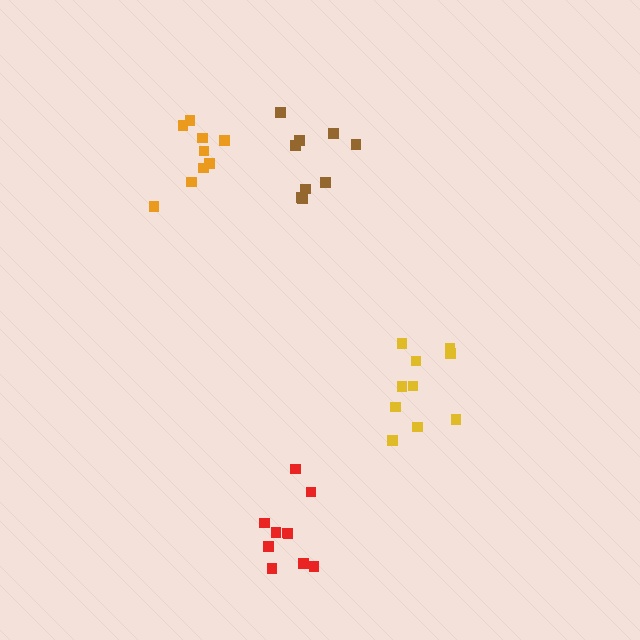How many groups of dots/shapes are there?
There are 4 groups.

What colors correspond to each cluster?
The clusters are colored: orange, brown, red, yellow.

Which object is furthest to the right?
The yellow cluster is rightmost.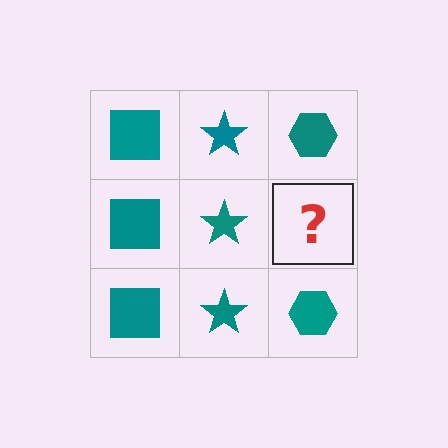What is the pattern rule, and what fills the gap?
The rule is that each column has a consistent shape. The gap should be filled with a teal hexagon.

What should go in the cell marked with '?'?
The missing cell should contain a teal hexagon.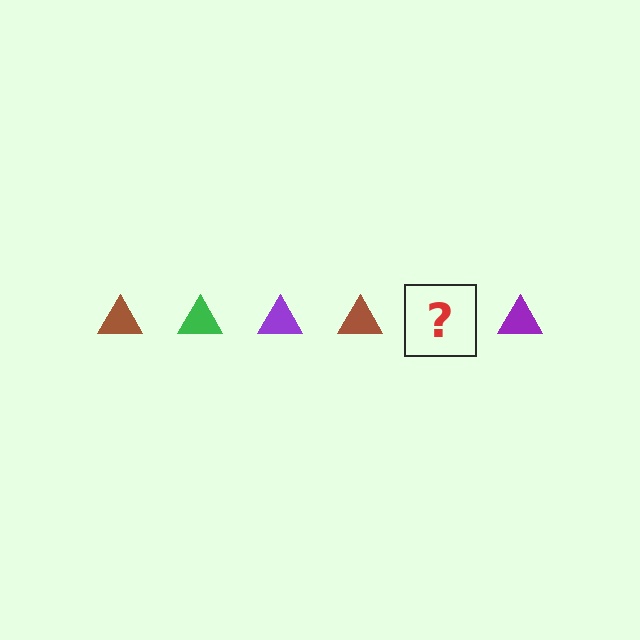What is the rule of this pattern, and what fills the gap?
The rule is that the pattern cycles through brown, green, purple triangles. The gap should be filled with a green triangle.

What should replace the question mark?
The question mark should be replaced with a green triangle.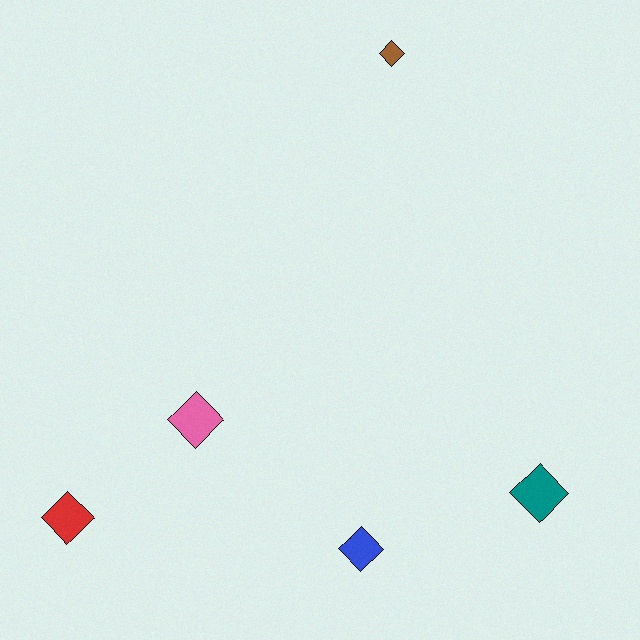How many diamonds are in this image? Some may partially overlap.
There are 5 diamonds.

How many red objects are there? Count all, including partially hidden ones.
There is 1 red object.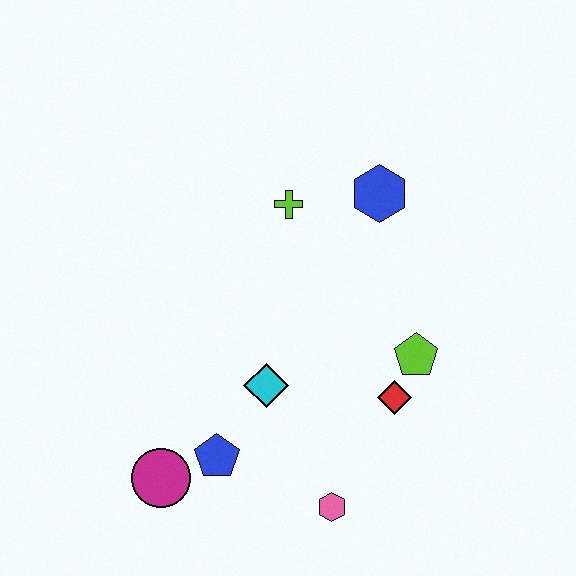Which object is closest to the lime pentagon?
The red diamond is closest to the lime pentagon.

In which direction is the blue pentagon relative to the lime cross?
The blue pentagon is below the lime cross.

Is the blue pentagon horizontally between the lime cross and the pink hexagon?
No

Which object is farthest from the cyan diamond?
The blue hexagon is farthest from the cyan diamond.